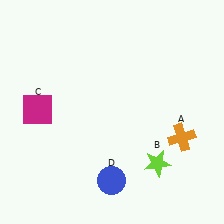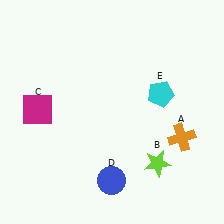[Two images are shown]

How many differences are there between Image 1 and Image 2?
There is 1 difference between the two images.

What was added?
A cyan pentagon (E) was added in Image 2.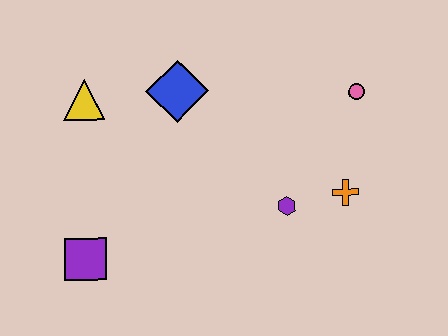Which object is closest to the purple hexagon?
The orange cross is closest to the purple hexagon.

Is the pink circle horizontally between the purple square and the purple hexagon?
No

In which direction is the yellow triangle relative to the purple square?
The yellow triangle is above the purple square.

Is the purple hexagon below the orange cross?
Yes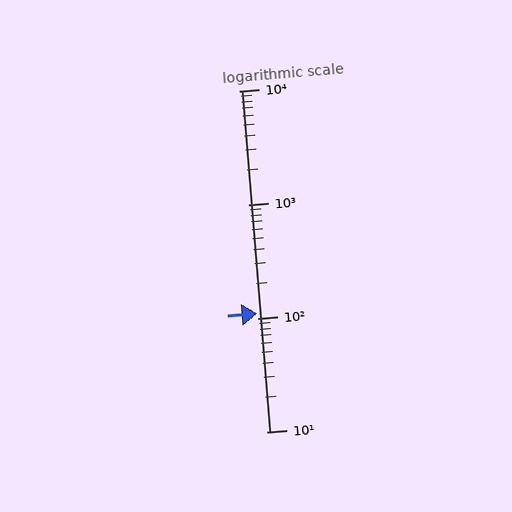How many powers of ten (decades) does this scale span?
The scale spans 3 decades, from 10 to 10000.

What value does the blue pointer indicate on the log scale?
The pointer indicates approximately 110.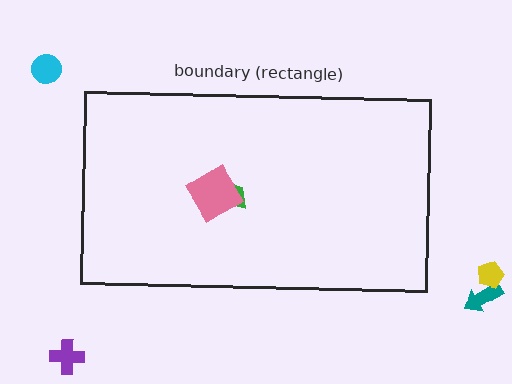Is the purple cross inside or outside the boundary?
Outside.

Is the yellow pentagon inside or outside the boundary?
Outside.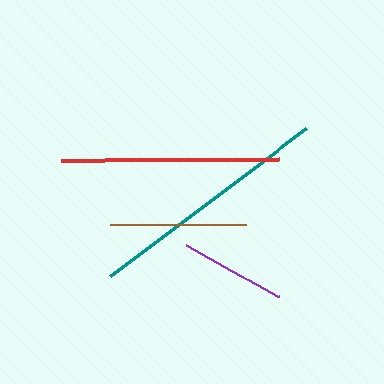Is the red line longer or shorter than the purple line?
The red line is longer than the purple line.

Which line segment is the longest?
The teal line is the longest at approximately 245 pixels.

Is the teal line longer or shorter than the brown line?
The teal line is longer than the brown line.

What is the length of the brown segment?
The brown segment is approximately 136 pixels long.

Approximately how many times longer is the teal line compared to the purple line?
The teal line is approximately 2.3 times the length of the purple line.